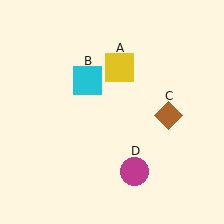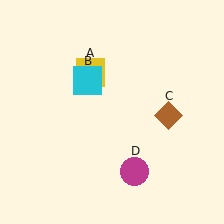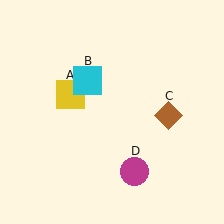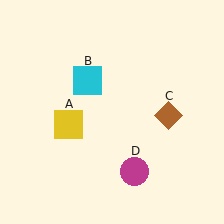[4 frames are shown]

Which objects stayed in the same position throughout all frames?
Cyan square (object B) and brown diamond (object C) and magenta circle (object D) remained stationary.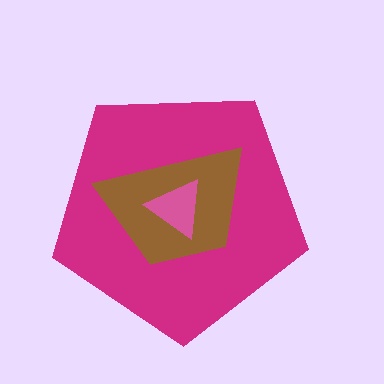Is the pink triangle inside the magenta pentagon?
Yes.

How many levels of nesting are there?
3.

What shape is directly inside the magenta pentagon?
The brown trapezoid.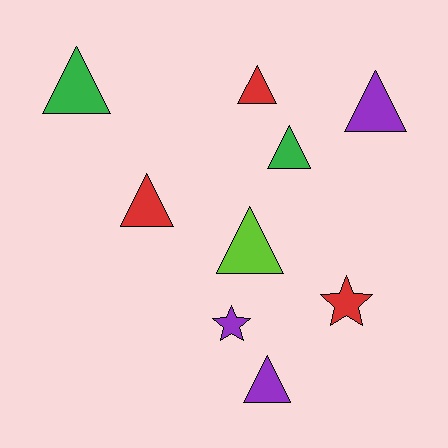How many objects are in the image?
There are 9 objects.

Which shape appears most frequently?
Triangle, with 7 objects.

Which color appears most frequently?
Purple, with 3 objects.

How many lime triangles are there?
There is 1 lime triangle.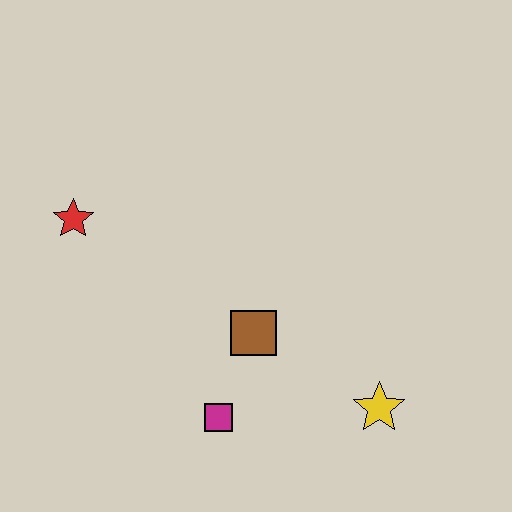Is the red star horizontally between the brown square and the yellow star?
No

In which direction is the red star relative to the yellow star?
The red star is to the left of the yellow star.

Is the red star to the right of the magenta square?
No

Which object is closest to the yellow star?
The brown square is closest to the yellow star.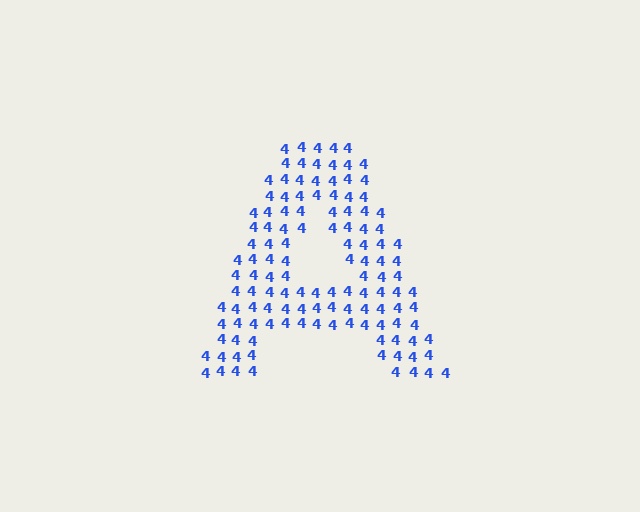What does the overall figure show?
The overall figure shows the letter A.